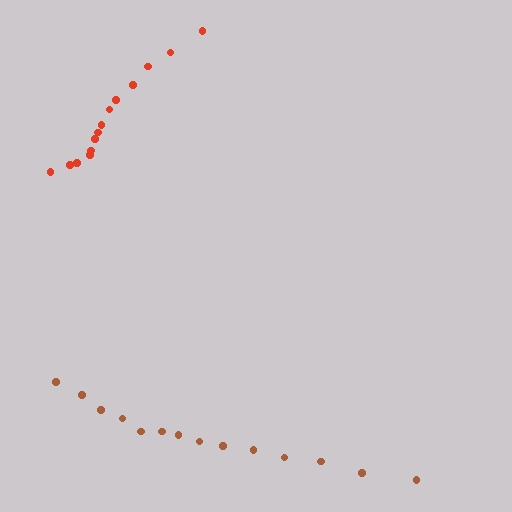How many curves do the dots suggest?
There are 2 distinct paths.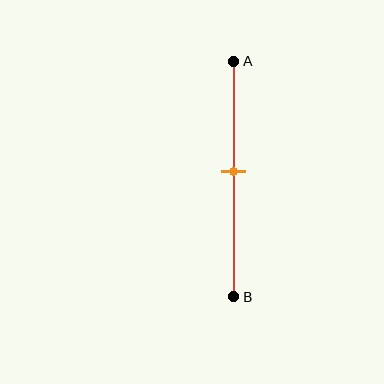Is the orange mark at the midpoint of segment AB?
Yes, the mark is approximately at the midpoint.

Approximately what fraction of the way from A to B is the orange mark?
The orange mark is approximately 45% of the way from A to B.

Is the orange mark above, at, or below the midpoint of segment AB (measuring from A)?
The orange mark is approximately at the midpoint of segment AB.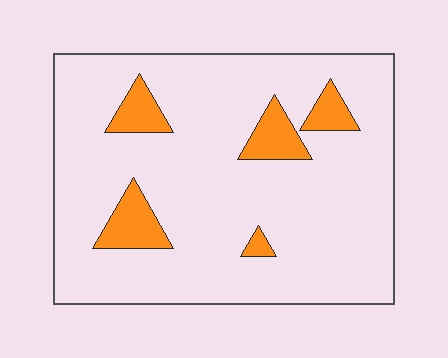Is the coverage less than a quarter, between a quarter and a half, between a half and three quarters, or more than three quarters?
Less than a quarter.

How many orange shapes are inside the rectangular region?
5.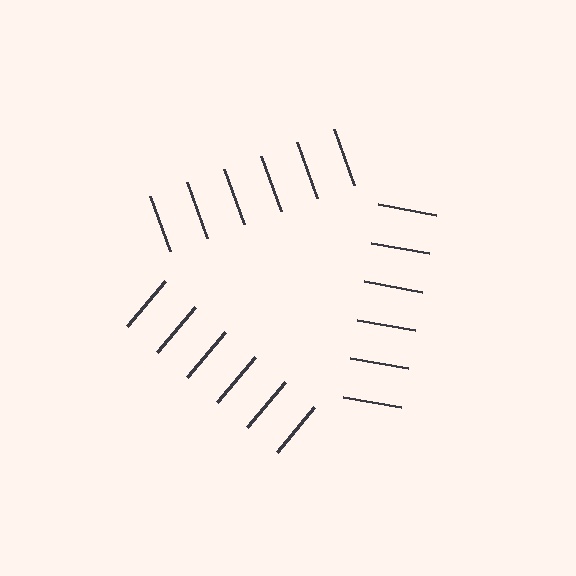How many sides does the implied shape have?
3 sides — the line-ends trace a triangle.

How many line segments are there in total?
18 — 6 along each of the 3 edges.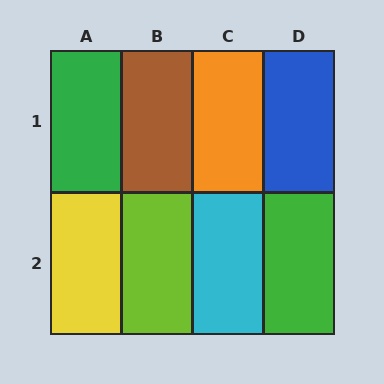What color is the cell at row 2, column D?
Green.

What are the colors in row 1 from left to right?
Green, brown, orange, blue.